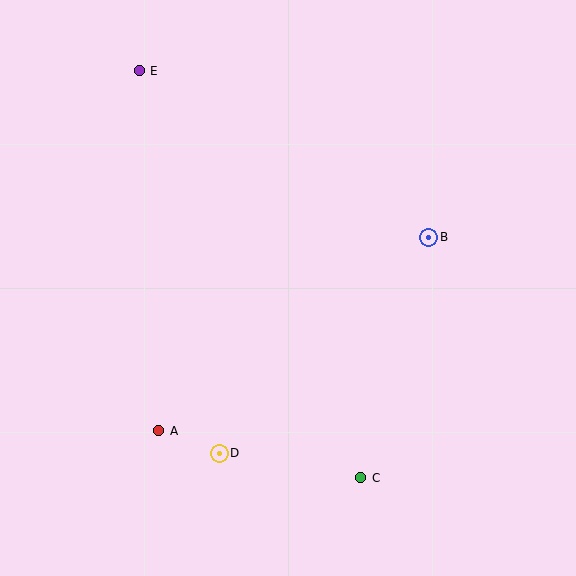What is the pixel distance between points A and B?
The distance between A and B is 332 pixels.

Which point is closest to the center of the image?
Point B at (429, 237) is closest to the center.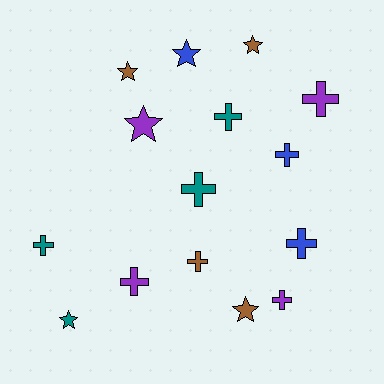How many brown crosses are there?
There is 1 brown cross.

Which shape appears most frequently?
Cross, with 9 objects.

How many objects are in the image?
There are 15 objects.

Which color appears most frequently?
Teal, with 4 objects.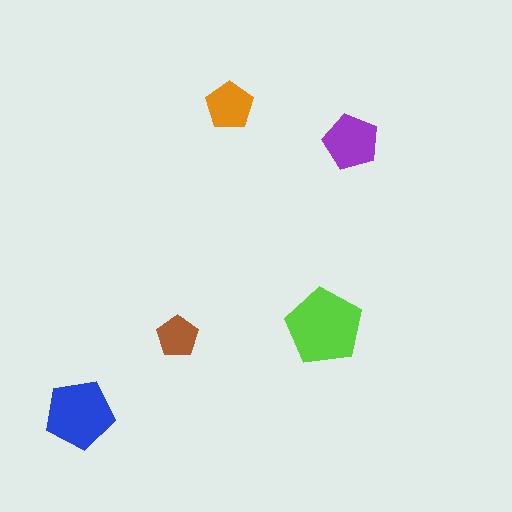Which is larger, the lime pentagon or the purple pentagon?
The lime one.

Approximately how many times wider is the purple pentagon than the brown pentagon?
About 1.5 times wider.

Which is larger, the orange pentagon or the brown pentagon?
The orange one.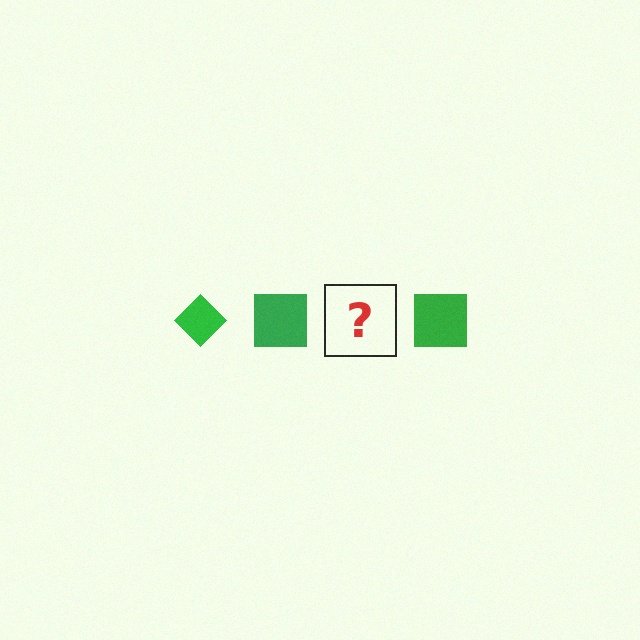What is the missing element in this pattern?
The missing element is a green diamond.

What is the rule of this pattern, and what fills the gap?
The rule is that the pattern cycles through diamond, square shapes in green. The gap should be filled with a green diamond.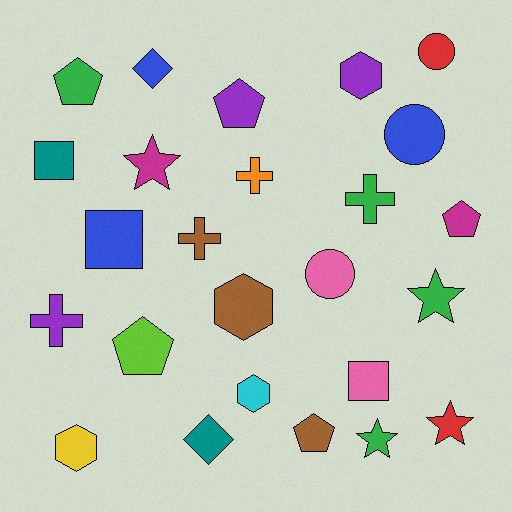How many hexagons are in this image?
There are 4 hexagons.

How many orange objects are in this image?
There is 1 orange object.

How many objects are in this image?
There are 25 objects.